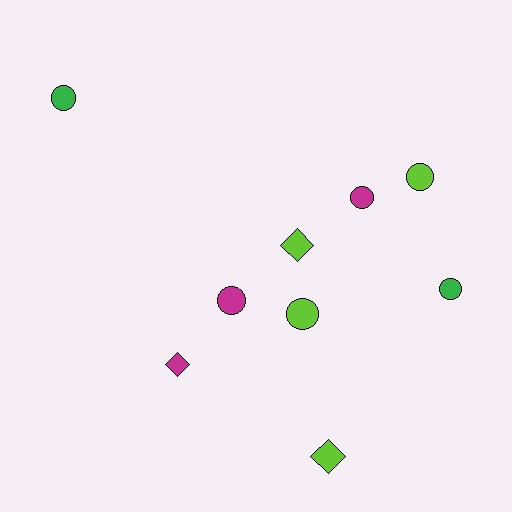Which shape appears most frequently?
Circle, with 6 objects.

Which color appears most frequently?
Lime, with 4 objects.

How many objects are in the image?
There are 9 objects.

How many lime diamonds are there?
There are 2 lime diamonds.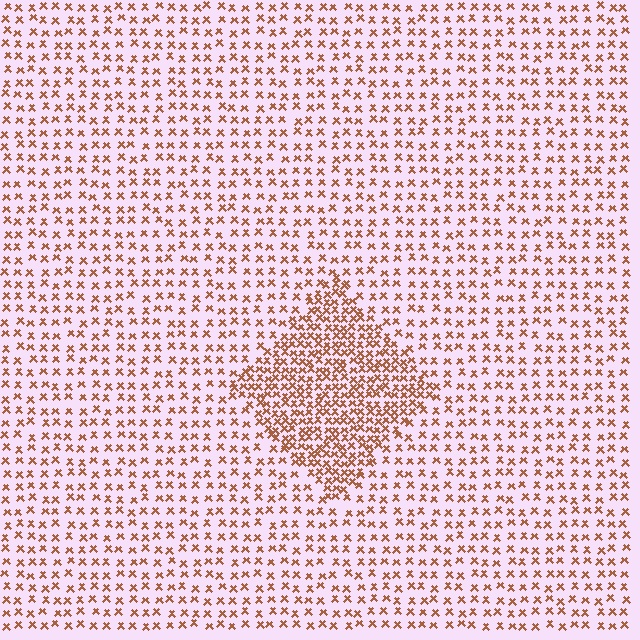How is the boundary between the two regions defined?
The boundary is defined by a change in element density (approximately 2.2x ratio). All elements are the same color, size, and shape.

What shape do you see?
I see a diamond.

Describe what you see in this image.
The image contains small brown elements arranged at two different densities. A diamond-shaped region is visible where the elements are more densely packed than the surrounding area.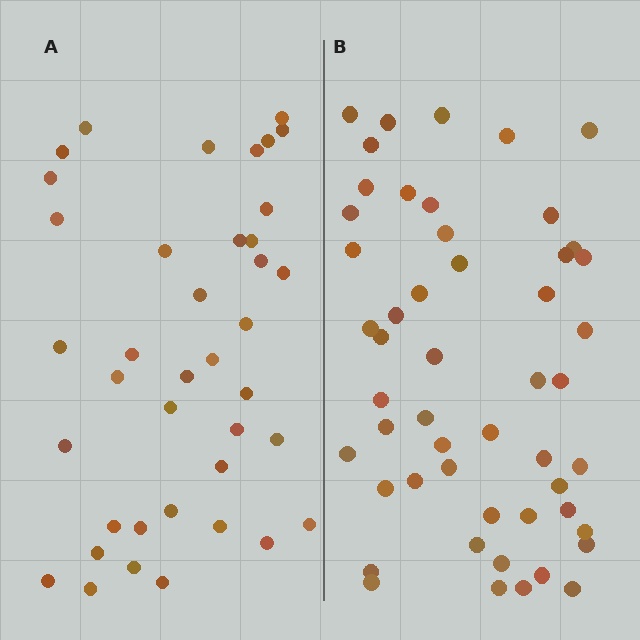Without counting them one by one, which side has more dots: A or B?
Region B (the right region) has more dots.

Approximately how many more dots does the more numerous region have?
Region B has roughly 12 or so more dots than region A.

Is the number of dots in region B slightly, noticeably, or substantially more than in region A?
Region B has noticeably more, but not dramatically so. The ratio is roughly 1.3 to 1.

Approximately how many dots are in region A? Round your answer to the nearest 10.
About 40 dots. (The exact count is 39, which rounds to 40.)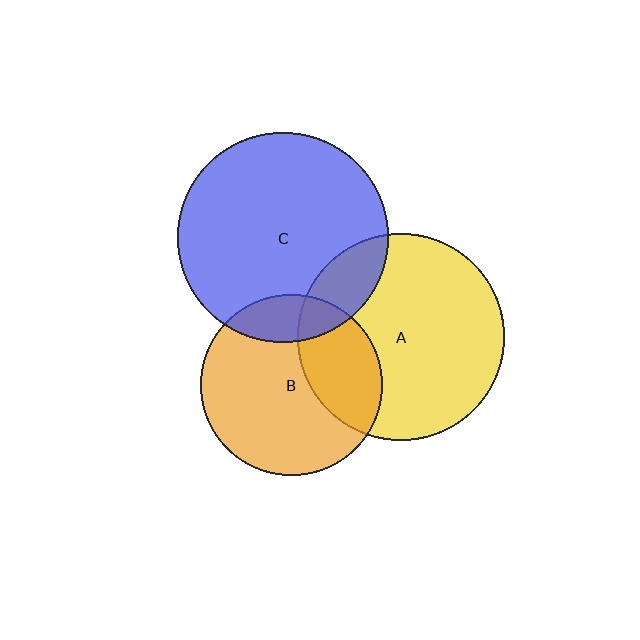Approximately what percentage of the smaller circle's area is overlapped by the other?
Approximately 15%.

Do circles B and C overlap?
Yes.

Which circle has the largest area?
Circle C (blue).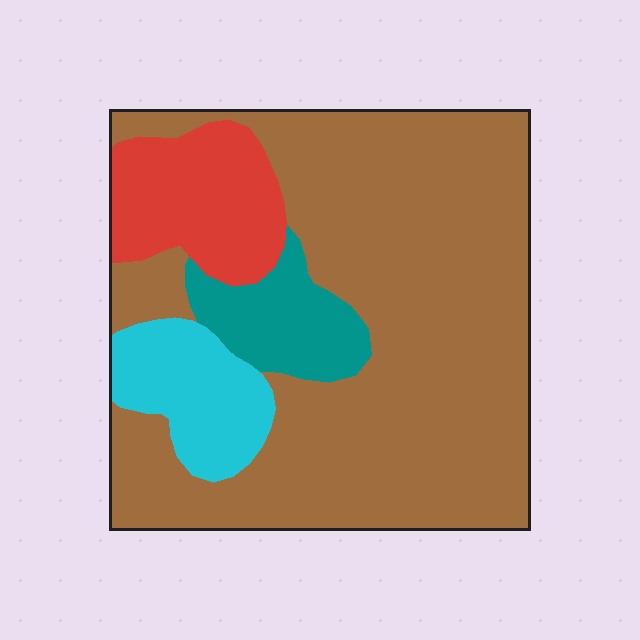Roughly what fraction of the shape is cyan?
Cyan takes up about one tenth (1/10) of the shape.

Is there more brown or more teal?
Brown.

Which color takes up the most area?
Brown, at roughly 70%.